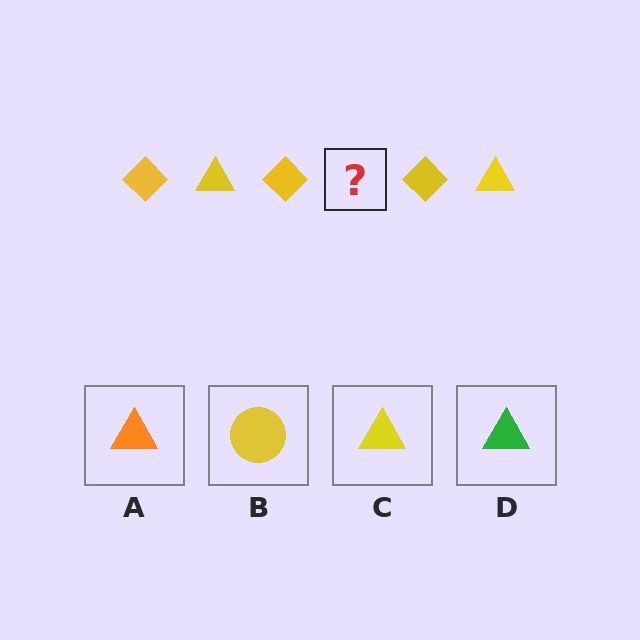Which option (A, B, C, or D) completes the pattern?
C.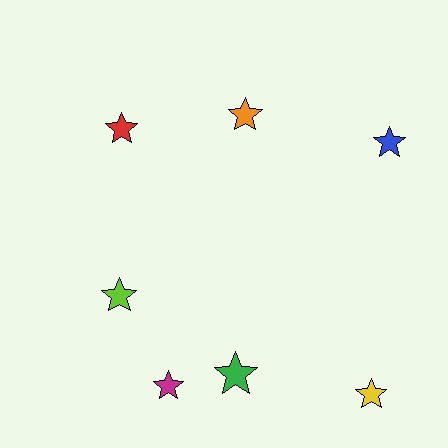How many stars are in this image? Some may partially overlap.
There are 7 stars.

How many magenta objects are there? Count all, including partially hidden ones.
There is 1 magenta object.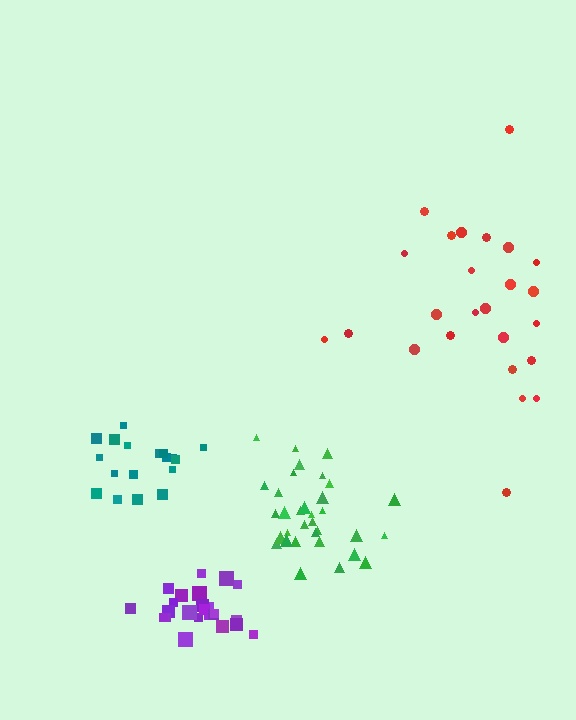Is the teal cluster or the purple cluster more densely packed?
Purple.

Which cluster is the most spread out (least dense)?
Red.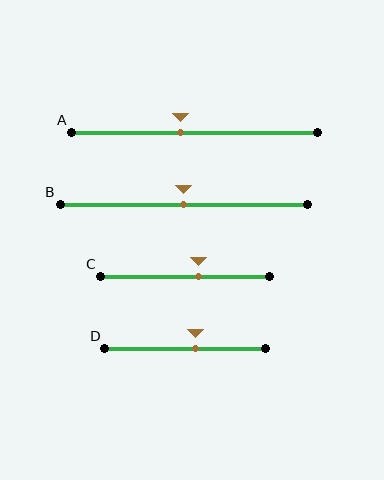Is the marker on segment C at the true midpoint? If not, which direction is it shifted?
No, the marker on segment C is shifted to the right by about 8% of the segment length.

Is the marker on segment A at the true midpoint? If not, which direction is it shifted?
No, the marker on segment A is shifted to the left by about 6% of the segment length.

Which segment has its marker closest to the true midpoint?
Segment B has its marker closest to the true midpoint.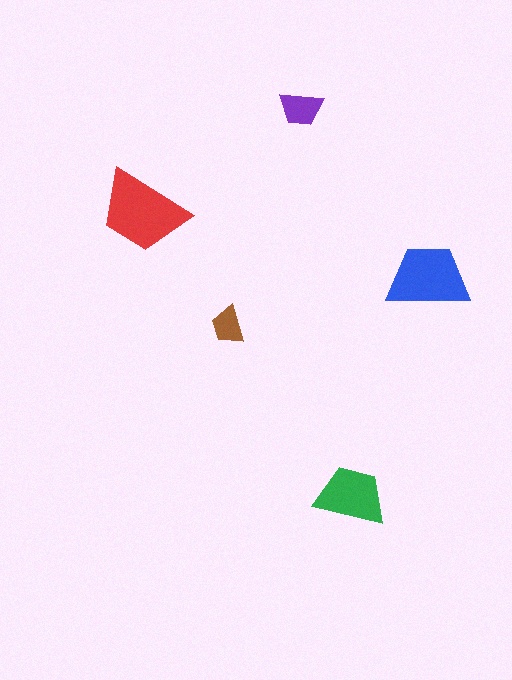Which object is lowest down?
The green trapezoid is bottommost.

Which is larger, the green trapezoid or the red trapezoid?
The red one.